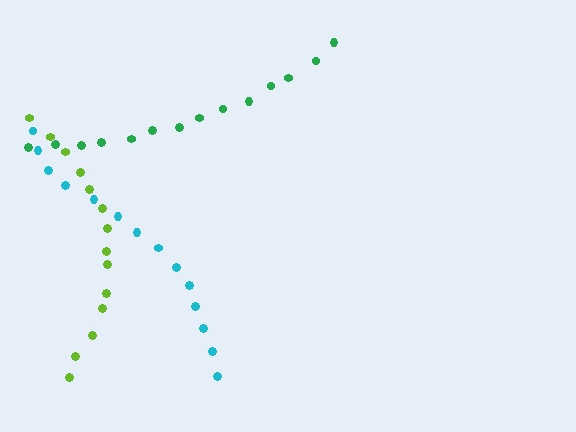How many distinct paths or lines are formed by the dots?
There are 3 distinct paths.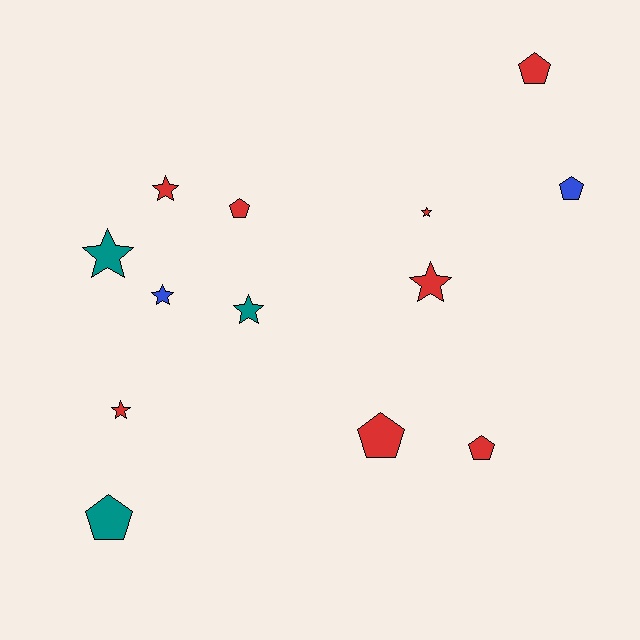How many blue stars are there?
There is 1 blue star.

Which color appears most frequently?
Red, with 8 objects.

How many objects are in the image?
There are 13 objects.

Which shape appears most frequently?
Star, with 7 objects.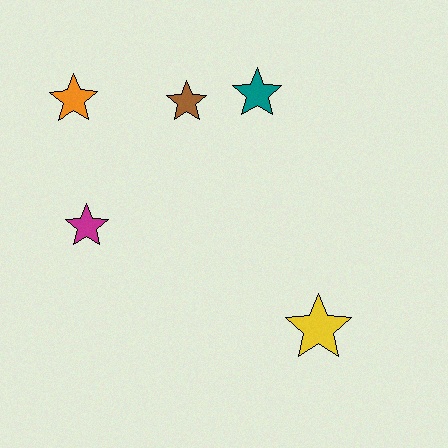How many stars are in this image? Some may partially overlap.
There are 5 stars.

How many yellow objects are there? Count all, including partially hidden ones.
There is 1 yellow object.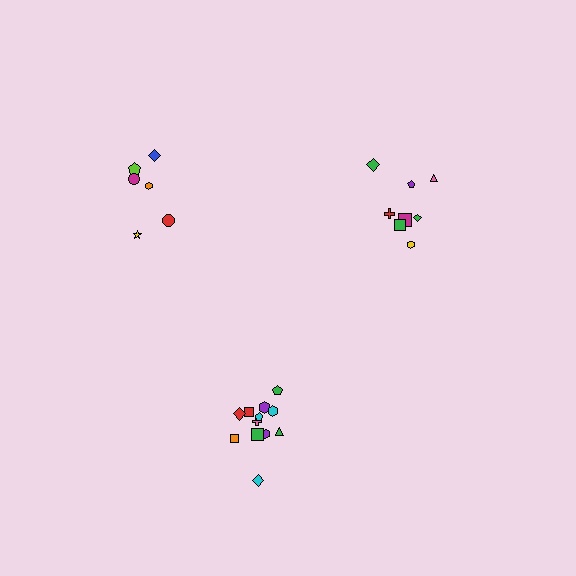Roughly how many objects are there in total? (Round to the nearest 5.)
Roughly 25 objects in total.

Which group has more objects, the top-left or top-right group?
The top-right group.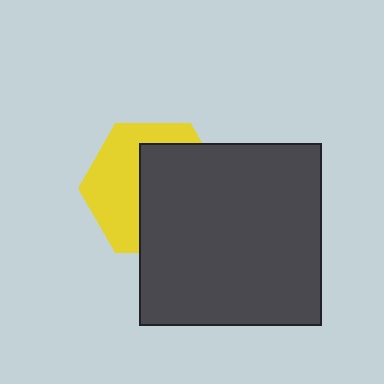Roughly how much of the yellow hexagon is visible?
About half of it is visible (roughly 46%).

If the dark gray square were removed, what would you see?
You would see the complete yellow hexagon.